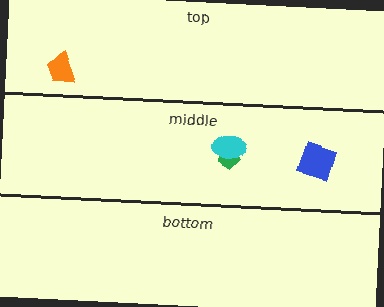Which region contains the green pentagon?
The middle region.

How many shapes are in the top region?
1.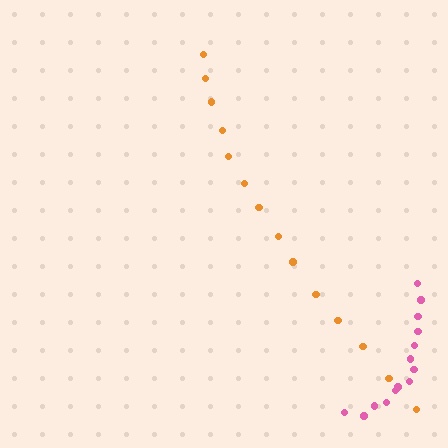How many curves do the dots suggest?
There are 2 distinct paths.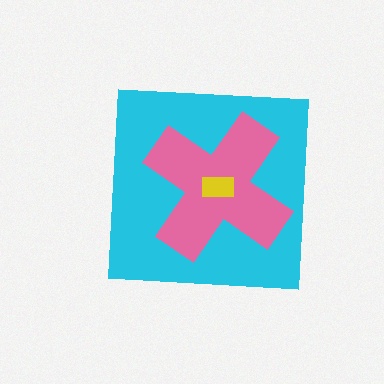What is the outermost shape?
The cyan square.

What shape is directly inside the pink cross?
The yellow rectangle.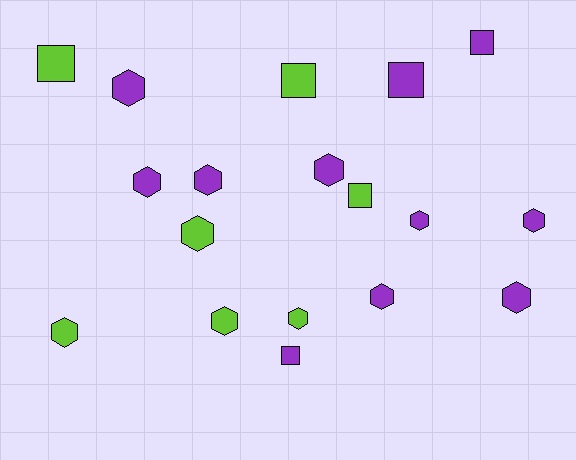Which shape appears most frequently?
Hexagon, with 12 objects.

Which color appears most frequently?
Purple, with 11 objects.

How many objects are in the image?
There are 18 objects.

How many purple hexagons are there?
There are 8 purple hexagons.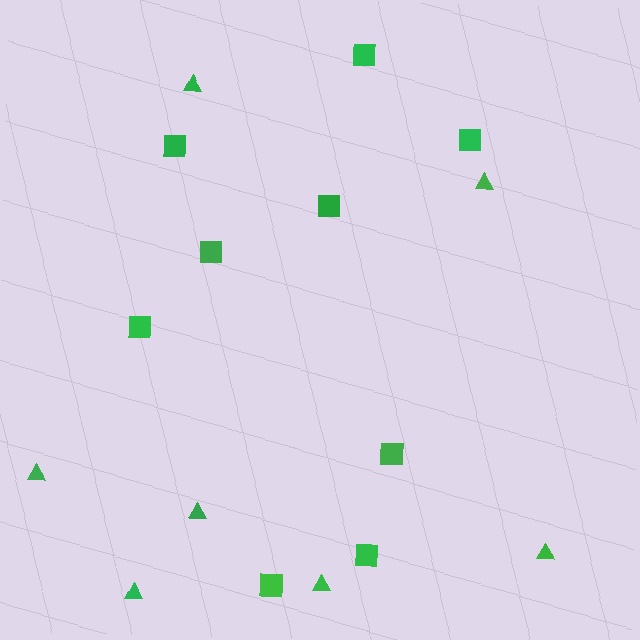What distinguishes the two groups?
There are 2 groups: one group of triangles (7) and one group of squares (9).